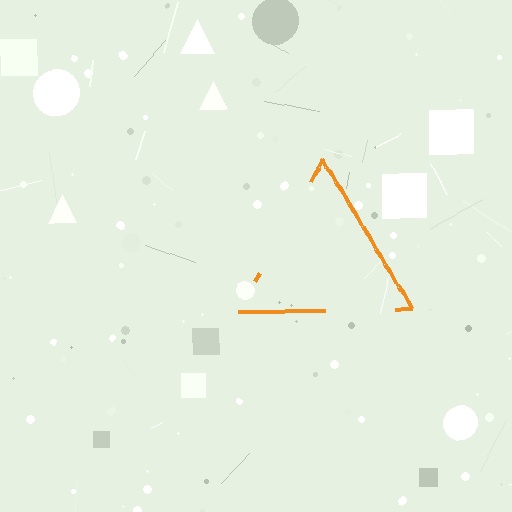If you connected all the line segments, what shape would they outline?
They would outline a triangle.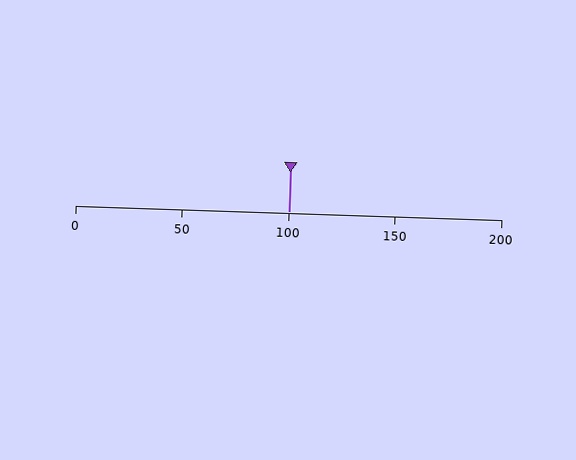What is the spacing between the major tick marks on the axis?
The major ticks are spaced 50 apart.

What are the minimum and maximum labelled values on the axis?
The axis runs from 0 to 200.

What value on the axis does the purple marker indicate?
The marker indicates approximately 100.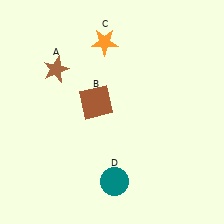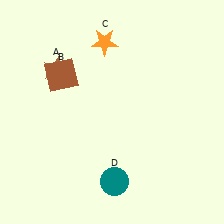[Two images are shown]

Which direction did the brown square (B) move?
The brown square (B) moved left.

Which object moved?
The brown square (B) moved left.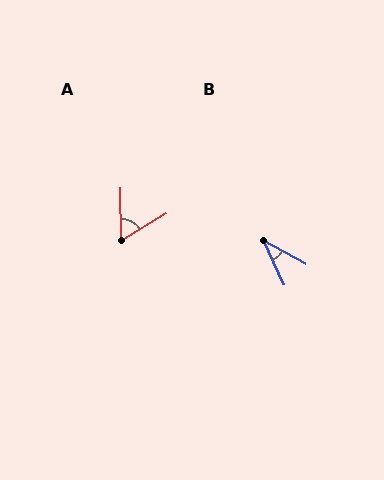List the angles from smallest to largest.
B (37°), A (59°).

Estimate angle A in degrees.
Approximately 59 degrees.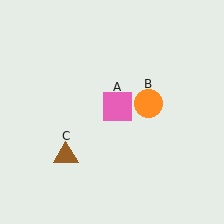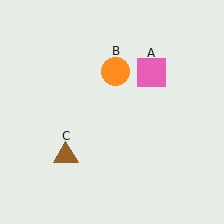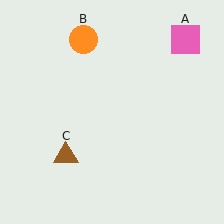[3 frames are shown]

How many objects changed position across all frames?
2 objects changed position: pink square (object A), orange circle (object B).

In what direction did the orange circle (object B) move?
The orange circle (object B) moved up and to the left.